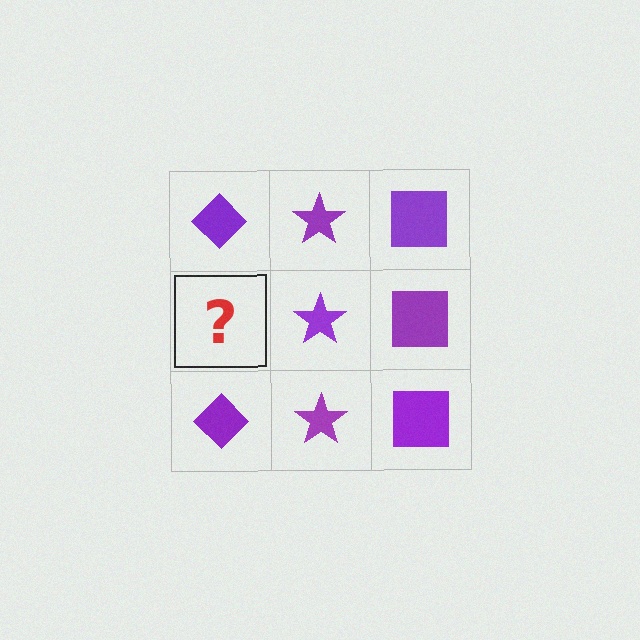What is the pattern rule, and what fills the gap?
The rule is that each column has a consistent shape. The gap should be filled with a purple diamond.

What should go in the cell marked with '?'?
The missing cell should contain a purple diamond.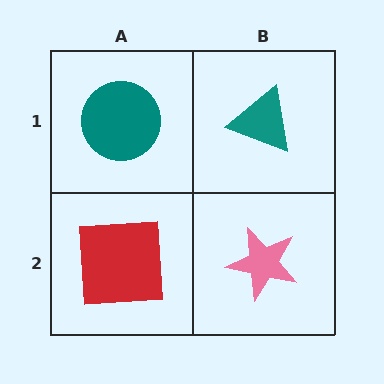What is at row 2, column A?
A red square.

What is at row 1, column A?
A teal circle.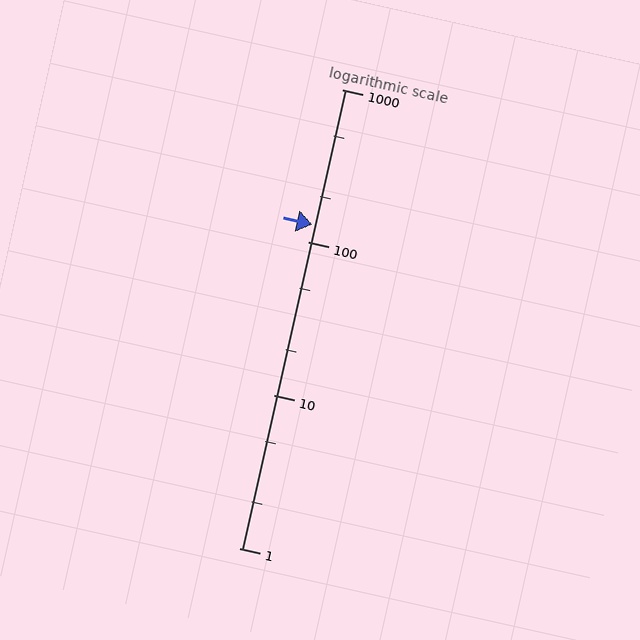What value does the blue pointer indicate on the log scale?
The pointer indicates approximately 130.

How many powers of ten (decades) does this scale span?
The scale spans 3 decades, from 1 to 1000.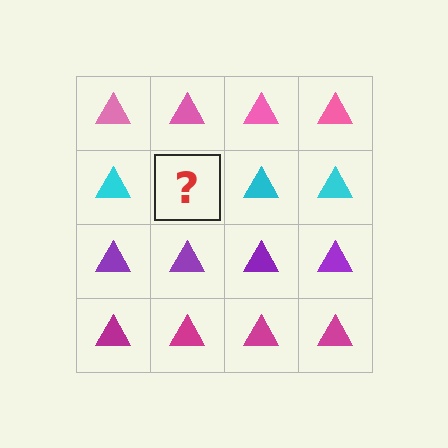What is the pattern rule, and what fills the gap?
The rule is that each row has a consistent color. The gap should be filled with a cyan triangle.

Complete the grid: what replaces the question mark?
The question mark should be replaced with a cyan triangle.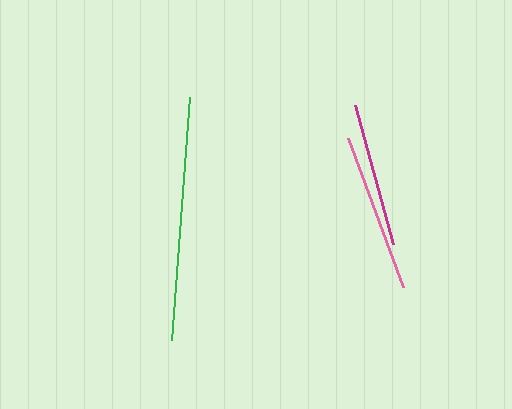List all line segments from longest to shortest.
From longest to shortest: green, pink, magenta.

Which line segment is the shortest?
The magenta line is the shortest at approximately 145 pixels.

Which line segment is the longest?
The green line is the longest at approximately 243 pixels.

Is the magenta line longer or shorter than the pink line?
The pink line is longer than the magenta line.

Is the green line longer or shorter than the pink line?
The green line is longer than the pink line.